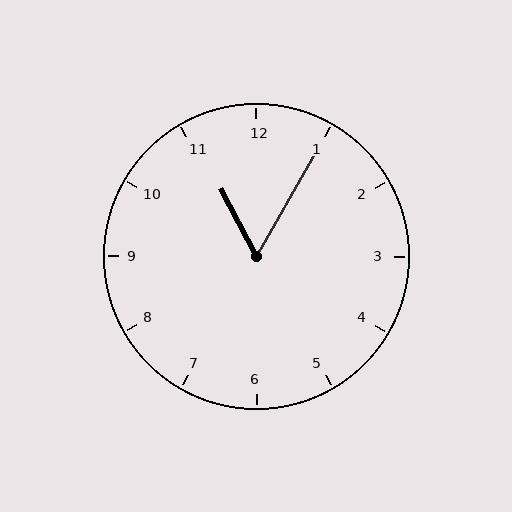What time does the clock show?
11:05.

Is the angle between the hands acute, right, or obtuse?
It is acute.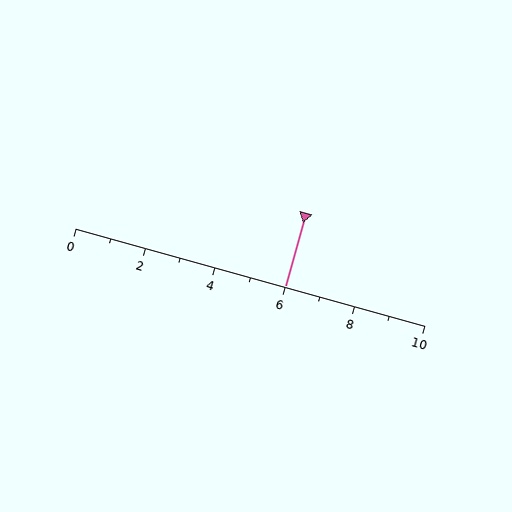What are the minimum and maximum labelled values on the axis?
The axis runs from 0 to 10.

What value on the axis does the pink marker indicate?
The marker indicates approximately 6.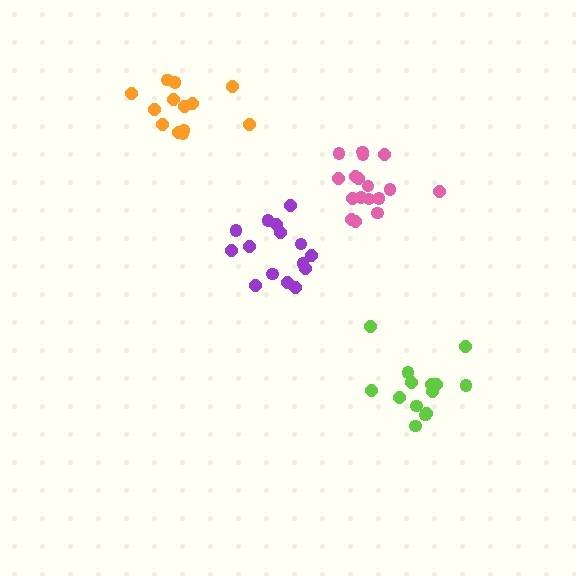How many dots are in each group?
Group 1: 13 dots, Group 2: 15 dots, Group 3: 14 dots, Group 4: 17 dots (59 total).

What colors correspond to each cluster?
The clusters are colored: orange, purple, lime, pink.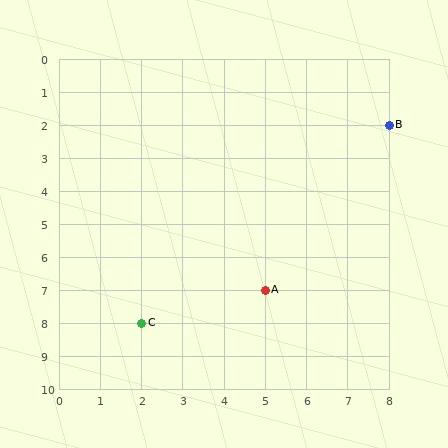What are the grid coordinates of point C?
Point C is at grid coordinates (2, 8).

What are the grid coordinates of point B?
Point B is at grid coordinates (8, 2).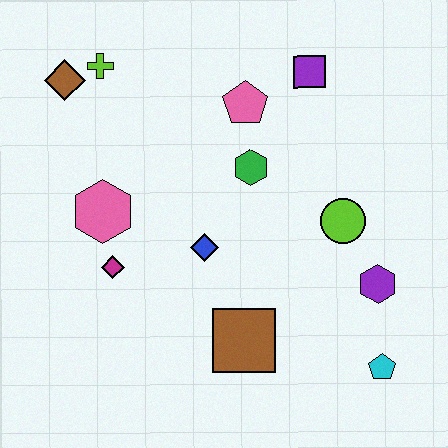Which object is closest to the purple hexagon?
The lime circle is closest to the purple hexagon.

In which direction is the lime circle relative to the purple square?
The lime circle is below the purple square.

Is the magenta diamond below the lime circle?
Yes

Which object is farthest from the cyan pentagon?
The brown diamond is farthest from the cyan pentagon.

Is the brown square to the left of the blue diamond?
No